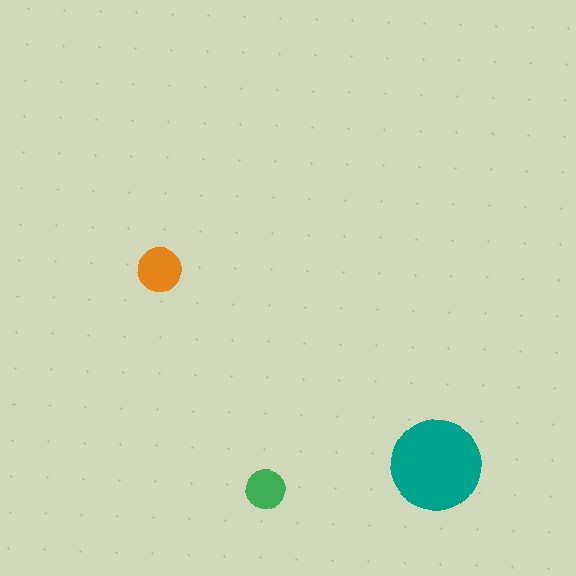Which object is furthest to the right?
The teal circle is rightmost.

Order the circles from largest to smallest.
the teal one, the orange one, the green one.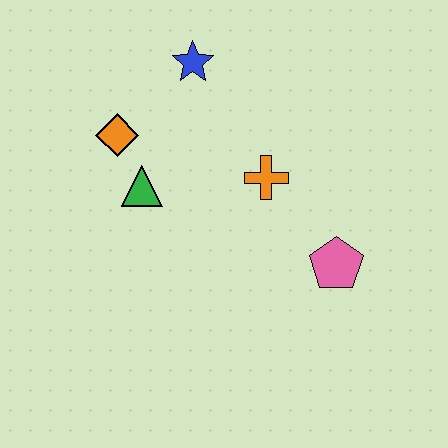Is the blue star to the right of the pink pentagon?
No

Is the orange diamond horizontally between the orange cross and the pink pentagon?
No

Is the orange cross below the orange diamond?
Yes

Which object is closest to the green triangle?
The orange diamond is closest to the green triangle.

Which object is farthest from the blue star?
The pink pentagon is farthest from the blue star.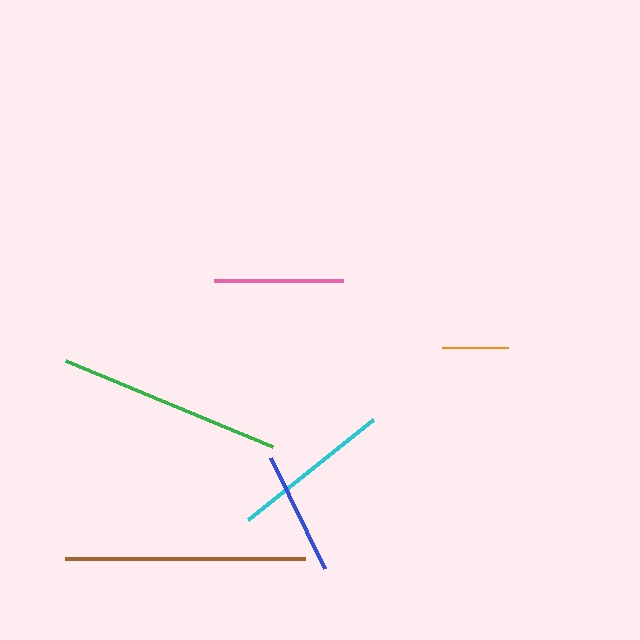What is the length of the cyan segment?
The cyan segment is approximately 160 pixels long.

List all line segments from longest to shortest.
From longest to shortest: brown, green, cyan, pink, blue, orange.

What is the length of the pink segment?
The pink segment is approximately 129 pixels long.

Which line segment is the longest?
The brown line is the longest at approximately 240 pixels.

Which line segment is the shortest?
The orange line is the shortest at approximately 66 pixels.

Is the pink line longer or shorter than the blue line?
The pink line is longer than the blue line.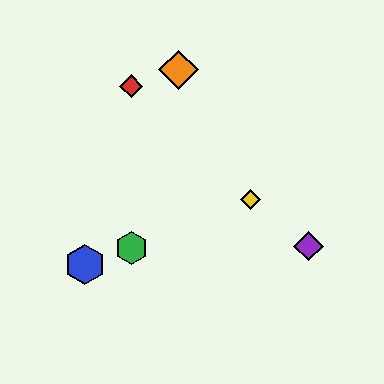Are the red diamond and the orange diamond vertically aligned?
No, the red diamond is at x≈131 and the orange diamond is at x≈178.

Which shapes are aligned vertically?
The red diamond, the green hexagon are aligned vertically.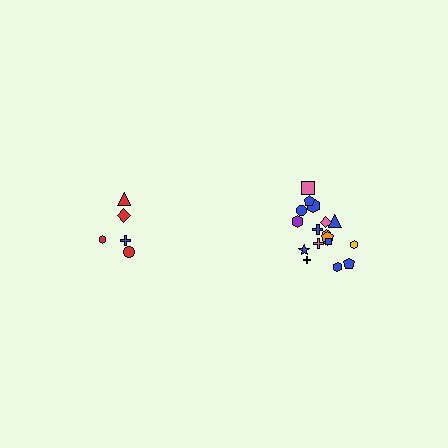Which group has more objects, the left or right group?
The right group.